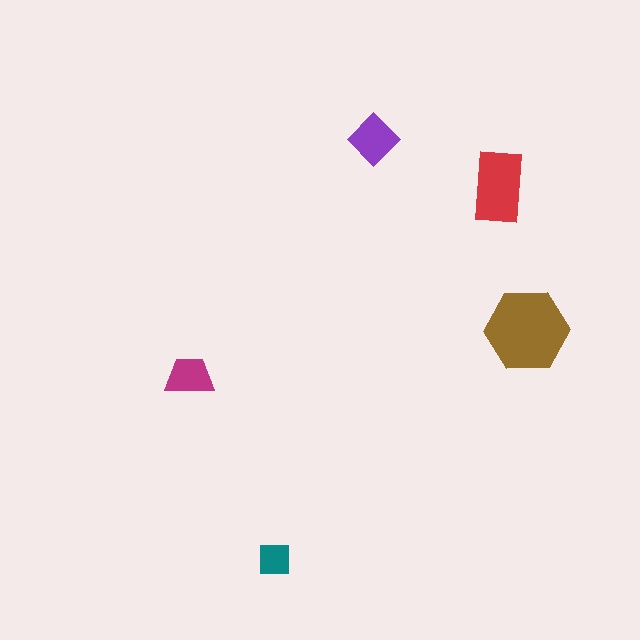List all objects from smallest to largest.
The teal square, the magenta trapezoid, the purple diamond, the red rectangle, the brown hexagon.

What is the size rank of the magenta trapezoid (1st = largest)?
4th.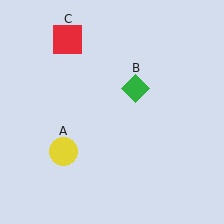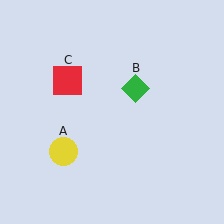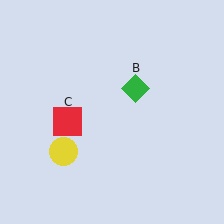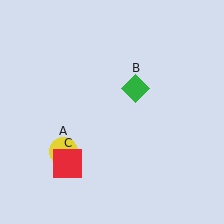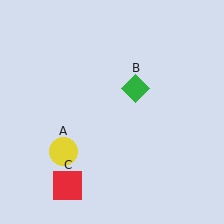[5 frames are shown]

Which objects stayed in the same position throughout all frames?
Yellow circle (object A) and green diamond (object B) remained stationary.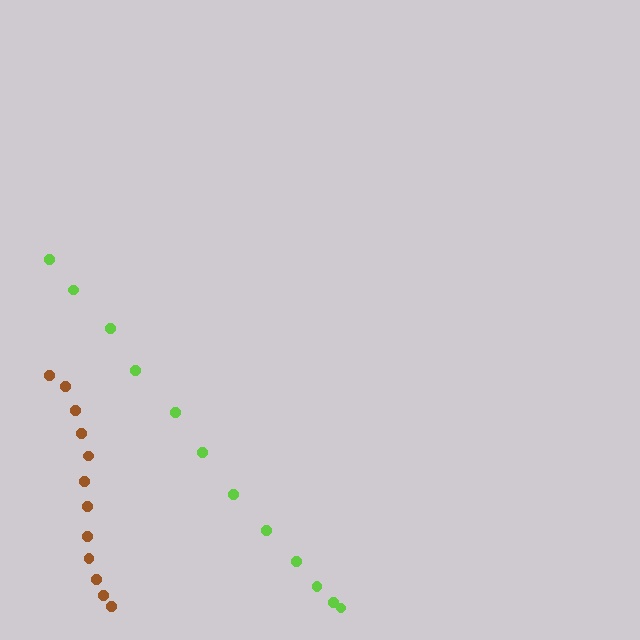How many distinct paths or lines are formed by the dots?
There are 2 distinct paths.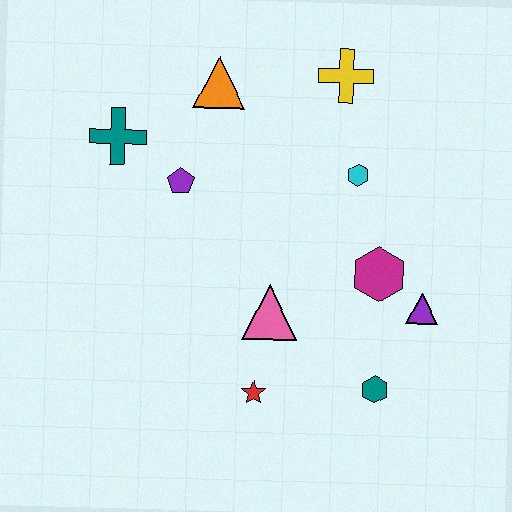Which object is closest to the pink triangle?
The red star is closest to the pink triangle.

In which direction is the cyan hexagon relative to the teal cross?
The cyan hexagon is to the right of the teal cross.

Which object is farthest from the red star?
The yellow cross is farthest from the red star.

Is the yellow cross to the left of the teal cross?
No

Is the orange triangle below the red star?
No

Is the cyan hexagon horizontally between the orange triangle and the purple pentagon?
No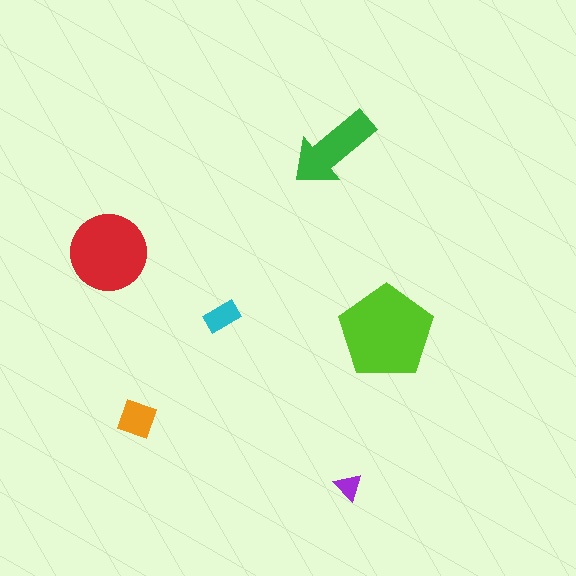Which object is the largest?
The lime pentagon.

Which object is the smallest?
The purple triangle.